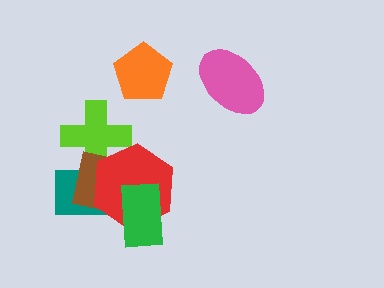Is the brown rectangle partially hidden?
Yes, it is partially covered by another shape.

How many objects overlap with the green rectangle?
2 objects overlap with the green rectangle.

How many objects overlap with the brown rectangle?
3 objects overlap with the brown rectangle.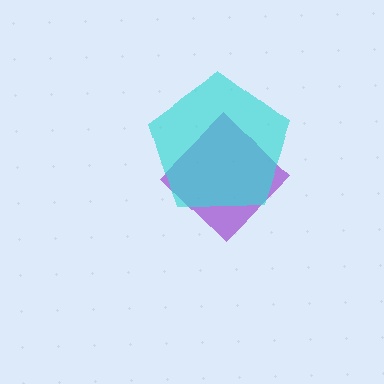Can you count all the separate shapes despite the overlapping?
Yes, there are 2 separate shapes.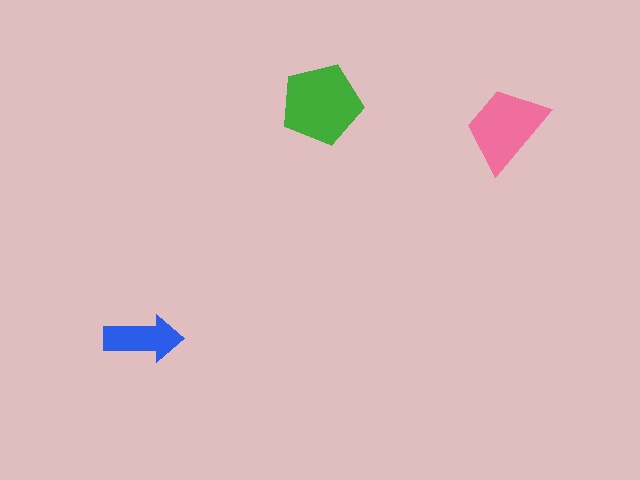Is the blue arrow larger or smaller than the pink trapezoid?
Smaller.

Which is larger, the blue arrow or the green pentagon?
The green pentagon.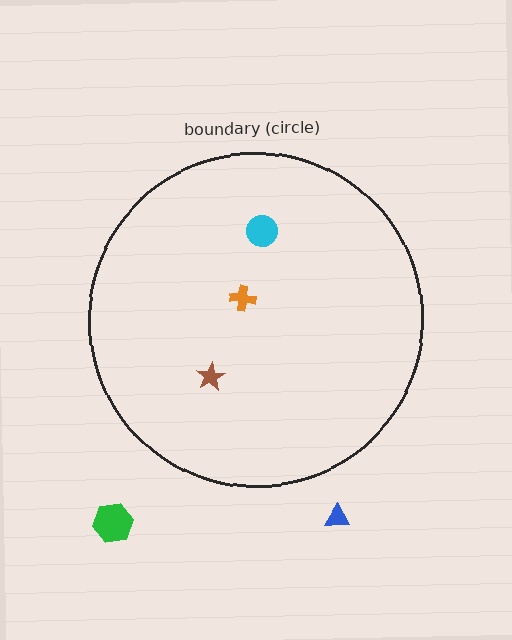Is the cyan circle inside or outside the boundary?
Inside.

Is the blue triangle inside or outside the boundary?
Outside.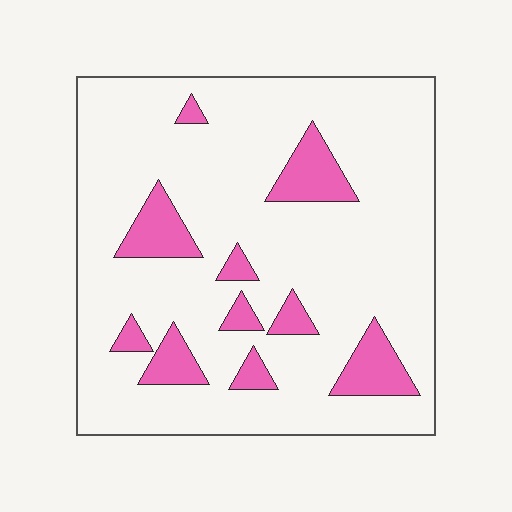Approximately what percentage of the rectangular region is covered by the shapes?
Approximately 15%.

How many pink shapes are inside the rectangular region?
10.